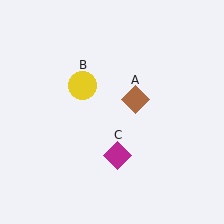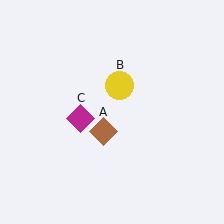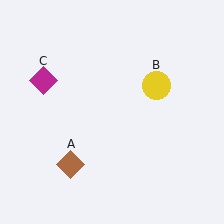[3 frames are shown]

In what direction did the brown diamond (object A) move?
The brown diamond (object A) moved down and to the left.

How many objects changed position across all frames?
3 objects changed position: brown diamond (object A), yellow circle (object B), magenta diamond (object C).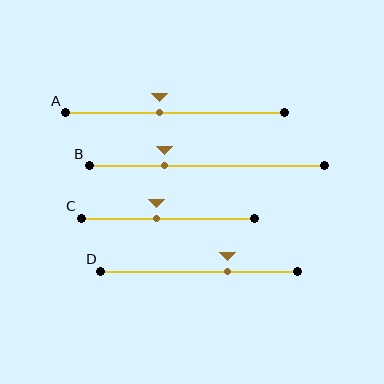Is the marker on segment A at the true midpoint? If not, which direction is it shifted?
No, the marker on segment A is shifted to the left by about 7% of the segment length.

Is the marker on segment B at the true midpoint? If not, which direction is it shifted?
No, the marker on segment B is shifted to the left by about 18% of the segment length.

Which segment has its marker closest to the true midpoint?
Segment C has its marker closest to the true midpoint.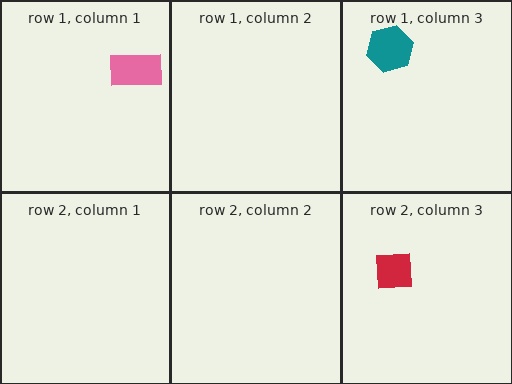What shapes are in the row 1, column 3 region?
The teal hexagon.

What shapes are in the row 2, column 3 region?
The red square.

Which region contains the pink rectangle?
The row 1, column 1 region.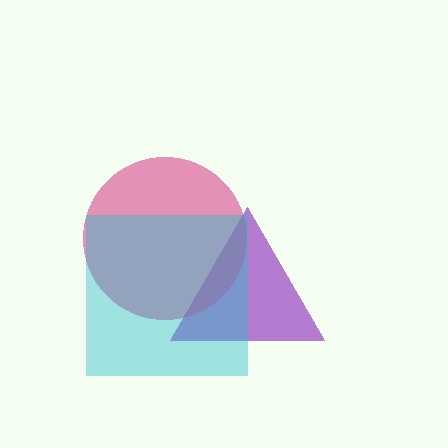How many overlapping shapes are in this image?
There are 3 overlapping shapes in the image.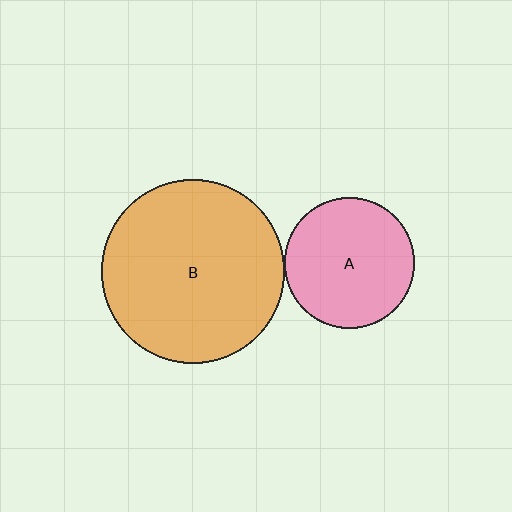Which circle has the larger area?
Circle B (orange).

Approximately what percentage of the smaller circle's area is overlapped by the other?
Approximately 5%.